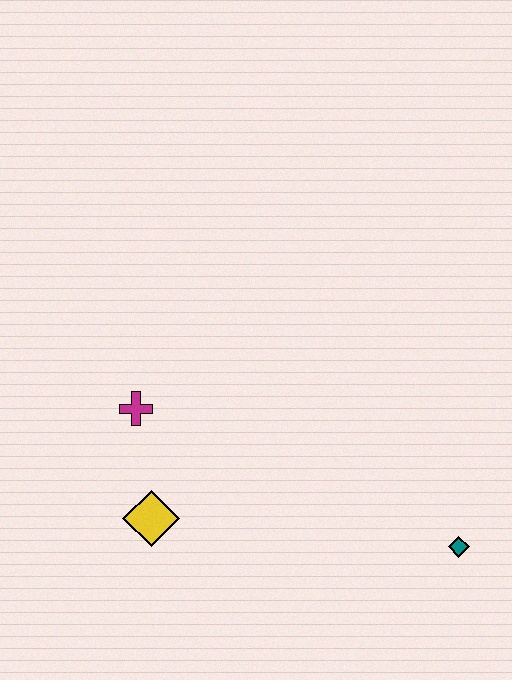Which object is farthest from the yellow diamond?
The teal diamond is farthest from the yellow diamond.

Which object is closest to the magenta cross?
The yellow diamond is closest to the magenta cross.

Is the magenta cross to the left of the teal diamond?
Yes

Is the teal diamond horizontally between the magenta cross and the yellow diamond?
No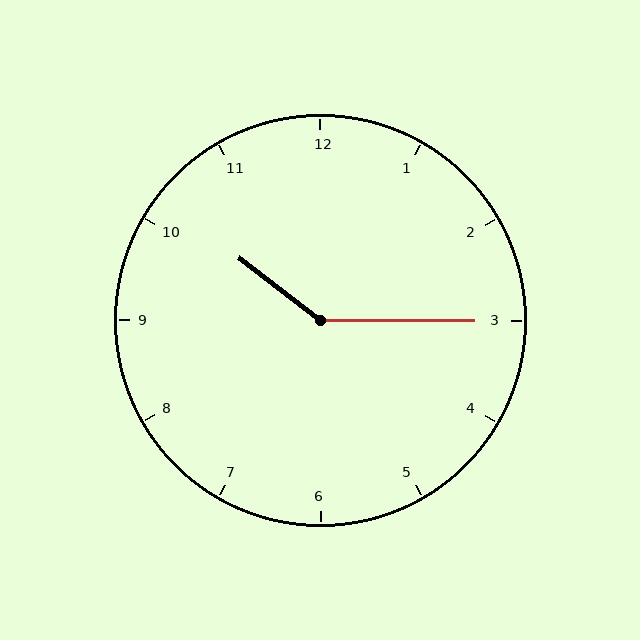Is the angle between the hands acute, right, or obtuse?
It is obtuse.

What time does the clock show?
10:15.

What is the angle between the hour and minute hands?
Approximately 142 degrees.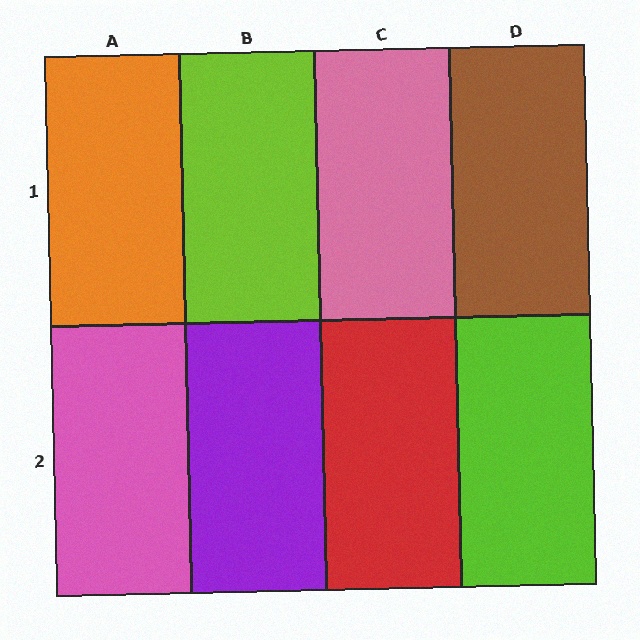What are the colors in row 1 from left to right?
Orange, lime, pink, brown.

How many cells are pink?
2 cells are pink.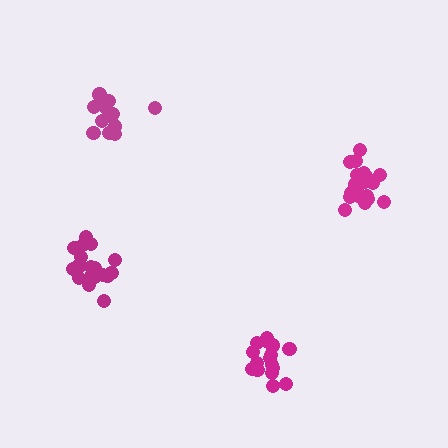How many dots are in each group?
Group 1: 19 dots, Group 2: 17 dots, Group 3: 15 dots, Group 4: 21 dots (72 total).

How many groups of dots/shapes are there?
There are 4 groups.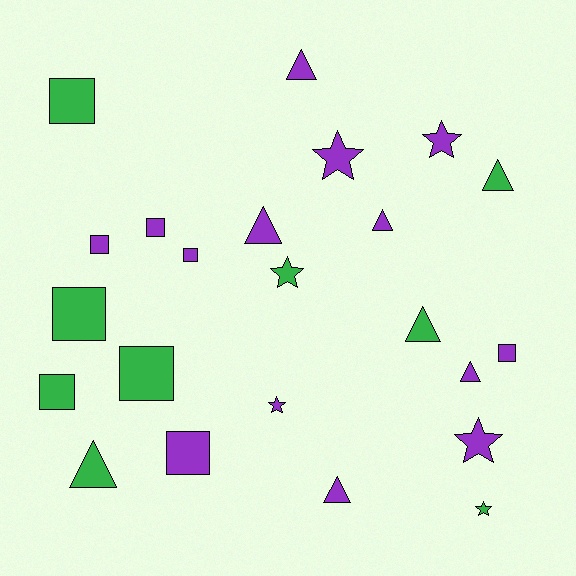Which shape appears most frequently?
Square, with 9 objects.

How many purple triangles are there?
There are 5 purple triangles.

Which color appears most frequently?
Purple, with 14 objects.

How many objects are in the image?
There are 23 objects.